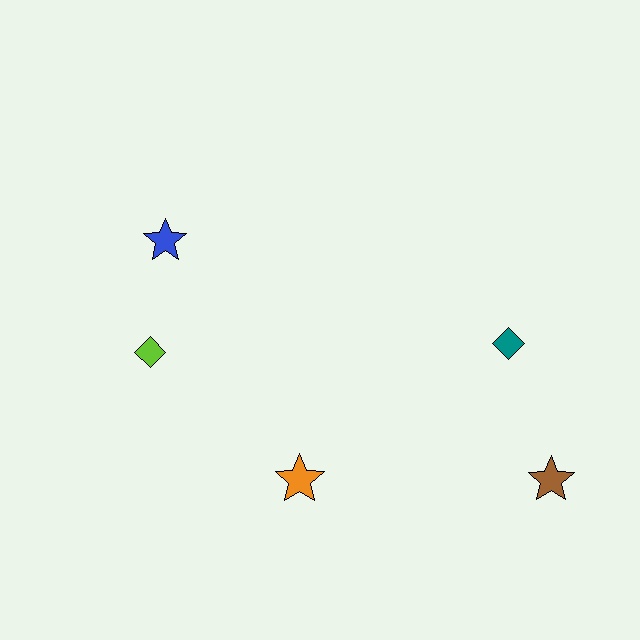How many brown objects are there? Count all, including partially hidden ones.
There is 1 brown object.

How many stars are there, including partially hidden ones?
There are 3 stars.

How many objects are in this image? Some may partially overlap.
There are 5 objects.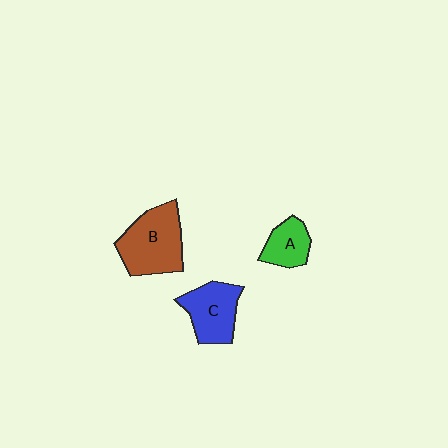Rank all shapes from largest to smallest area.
From largest to smallest: B (brown), C (blue), A (green).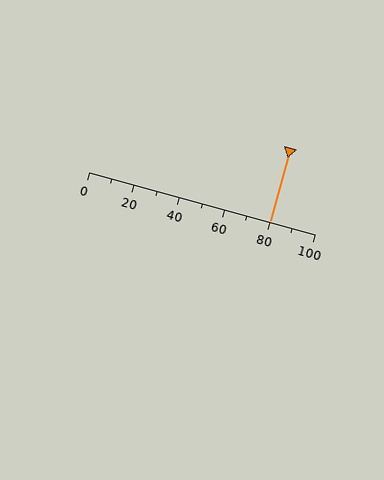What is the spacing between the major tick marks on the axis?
The major ticks are spaced 20 apart.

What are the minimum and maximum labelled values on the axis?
The axis runs from 0 to 100.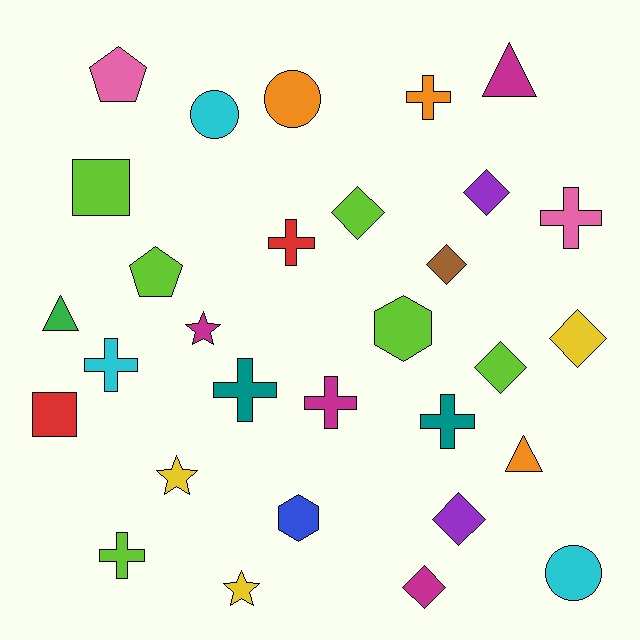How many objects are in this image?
There are 30 objects.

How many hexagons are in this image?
There are 2 hexagons.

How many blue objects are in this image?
There is 1 blue object.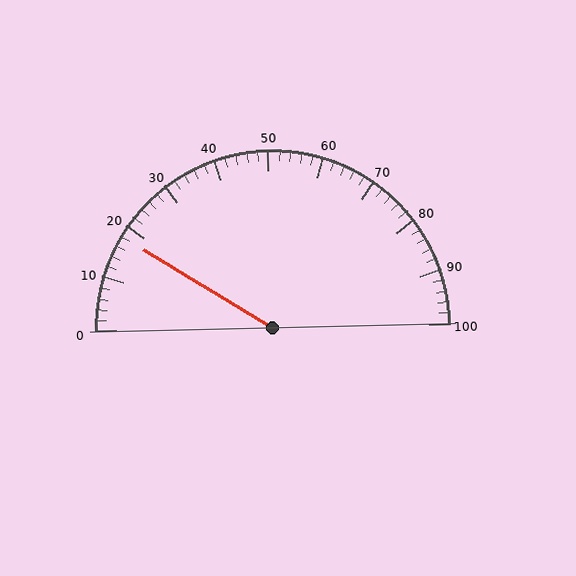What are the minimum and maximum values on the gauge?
The gauge ranges from 0 to 100.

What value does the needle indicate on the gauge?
The needle indicates approximately 18.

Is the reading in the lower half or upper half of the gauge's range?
The reading is in the lower half of the range (0 to 100).